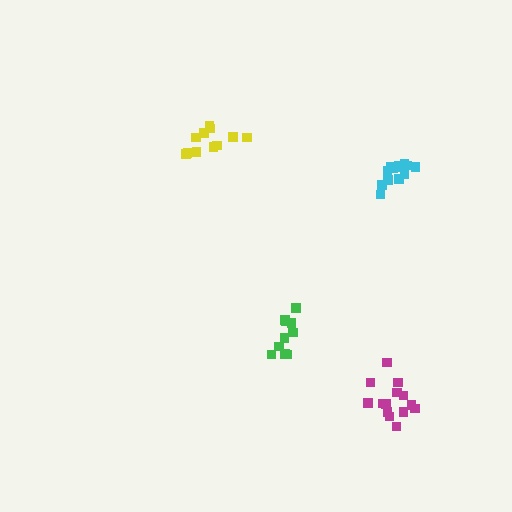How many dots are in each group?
Group 1: 10 dots, Group 2: 13 dots, Group 3: 11 dots, Group 4: 14 dots (48 total).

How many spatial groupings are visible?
There are 4 spatial groupings.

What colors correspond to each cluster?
The clusters are colored: green, cyan, yellow, magenta.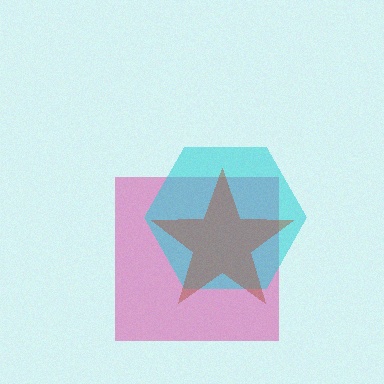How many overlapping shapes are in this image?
There are 3 overlapping shapes in the image.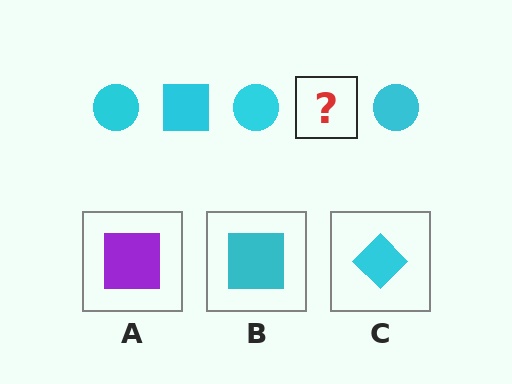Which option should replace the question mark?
Option B.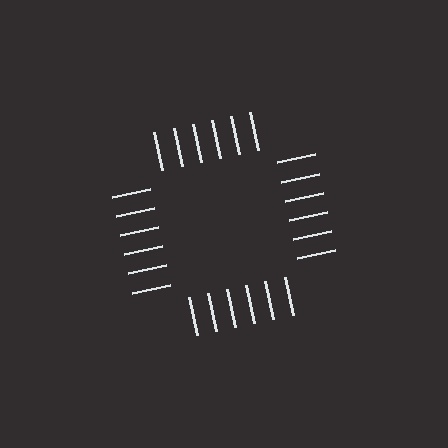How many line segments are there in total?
24 — 6 along each of the 4 edges.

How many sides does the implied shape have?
4 sides — the line-ends trace a square.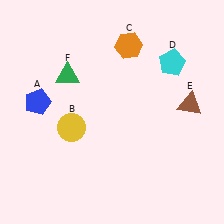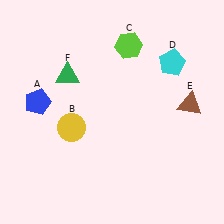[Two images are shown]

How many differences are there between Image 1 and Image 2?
There is 1 difference between the two images.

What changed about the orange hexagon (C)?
In Image 1, C is orange. In Image 2, it changed to lime.